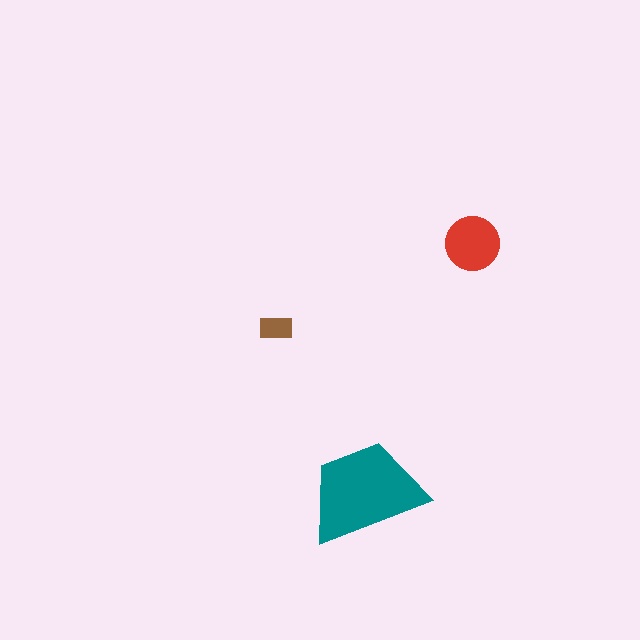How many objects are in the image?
There are 3 objects in the image.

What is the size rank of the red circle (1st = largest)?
2nd.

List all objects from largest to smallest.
The teal trapezoid, the red circle, the brown rectangle.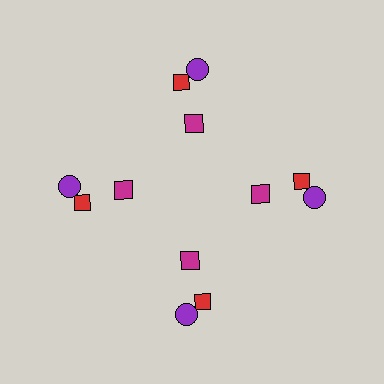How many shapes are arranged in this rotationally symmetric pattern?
There are 12 shapes, arranged in 4 groups of 3.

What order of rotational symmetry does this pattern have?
This pattern has 4-fold rotational symmetry.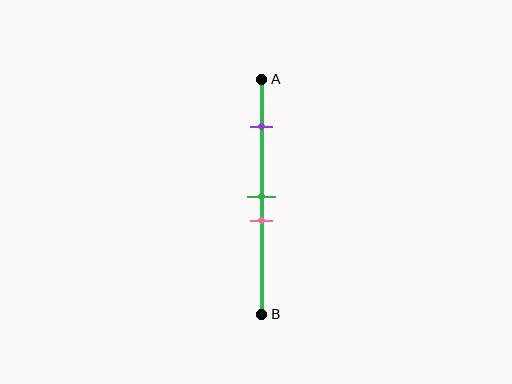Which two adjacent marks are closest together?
The green and pink marks are the closest adjacent pair.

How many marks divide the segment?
There are 3 marks dividing the segment.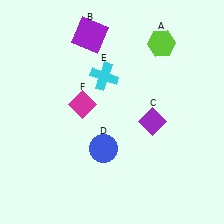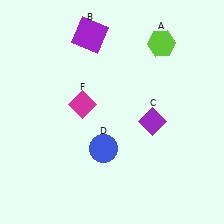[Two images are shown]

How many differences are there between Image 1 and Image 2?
There is 1 difference between the two images.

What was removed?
The cyan cross (E) was removed in Image 2.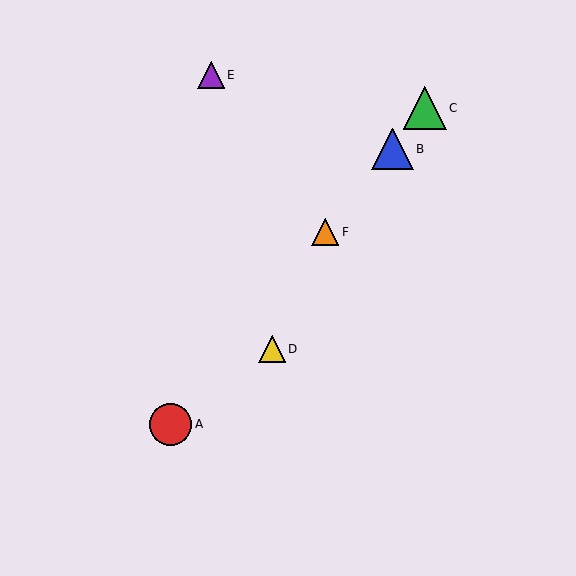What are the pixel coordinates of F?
Object F is at (325, 232).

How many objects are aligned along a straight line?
4 objects (A, B, C, F) are aligned along a straight line.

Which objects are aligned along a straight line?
Objects A, B, C, F are aligned along a straight line.